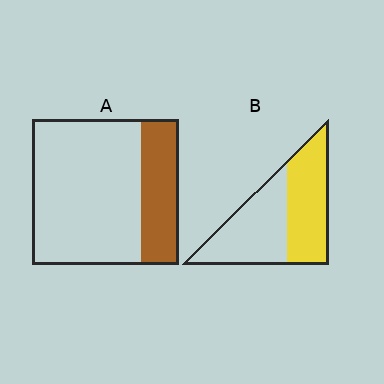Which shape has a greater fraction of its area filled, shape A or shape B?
Shape B.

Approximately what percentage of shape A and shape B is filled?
A is approximately 25% and B is approximately 50%.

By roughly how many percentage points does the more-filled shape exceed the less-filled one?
By roughly 25 percentage points (B over A).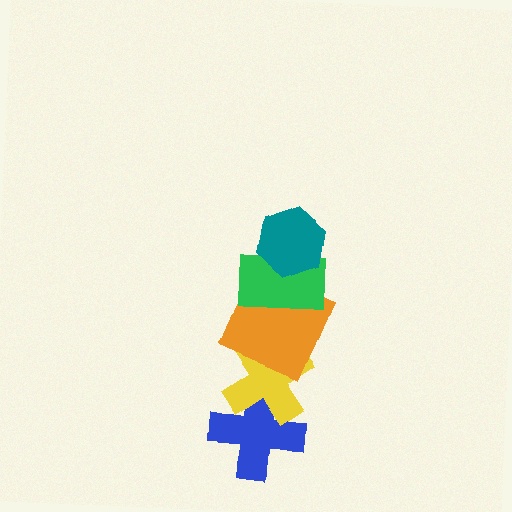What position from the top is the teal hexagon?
The teal hexagon is 1st from the top.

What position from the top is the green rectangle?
The green rectangle is 2nd from the top.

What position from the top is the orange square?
The orange square is 3rd from the top.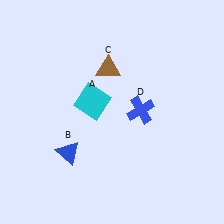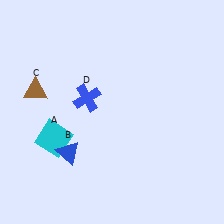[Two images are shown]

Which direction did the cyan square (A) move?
The cyan square (A) moved left.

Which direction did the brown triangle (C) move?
The brown triangle (C) moved left.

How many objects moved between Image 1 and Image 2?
3 objects moved between the two images.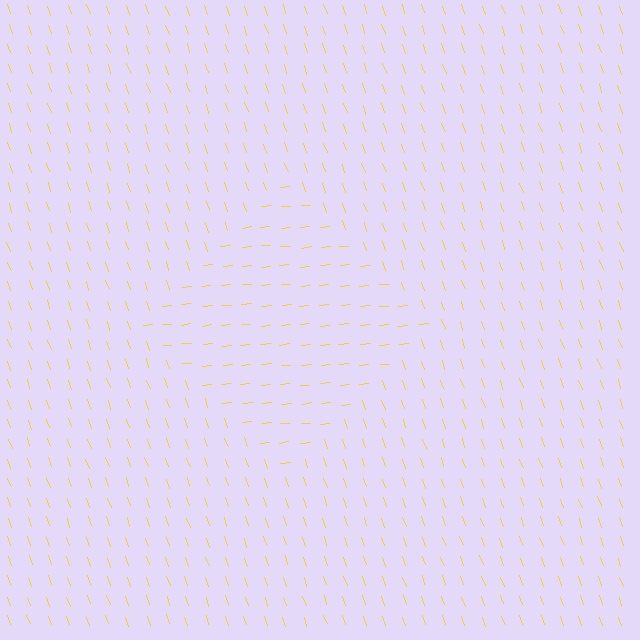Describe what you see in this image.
The image is filled with small yellow line segments. A diamond region in the image has lines oriented differently from the surrounding lines, creating a visible texture boundary.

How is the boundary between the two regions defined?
The boundary is defined purely by a change in line orientation (approximately 76 degrees difference). All lines are the same color and thickness.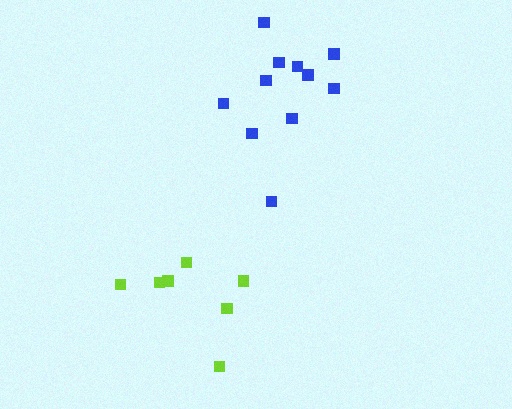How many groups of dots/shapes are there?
There are 2 groups.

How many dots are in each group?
Group 1: 7 dots, Group 2: 11 dots (18 total).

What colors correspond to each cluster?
The clusters are colored: lime, blue.